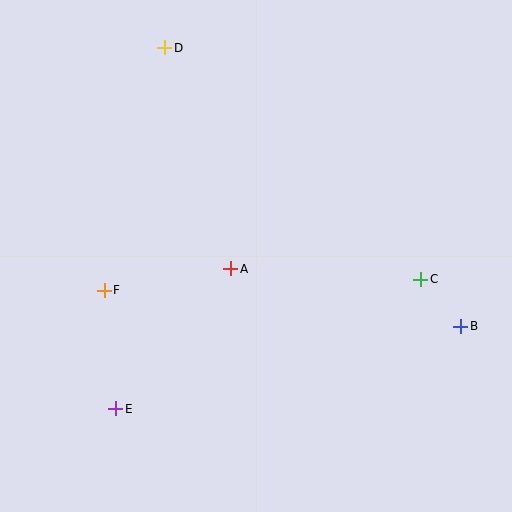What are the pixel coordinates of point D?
Point D is at (165, 48).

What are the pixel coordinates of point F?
Point F is at (104, 290).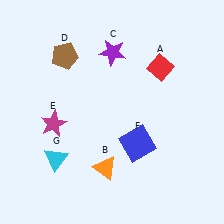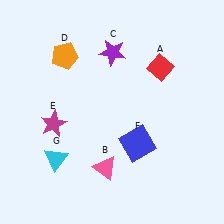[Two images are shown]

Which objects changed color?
B changed from orange to pink. D changed from brown to orange.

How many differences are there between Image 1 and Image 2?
There are 2 differences between the two images.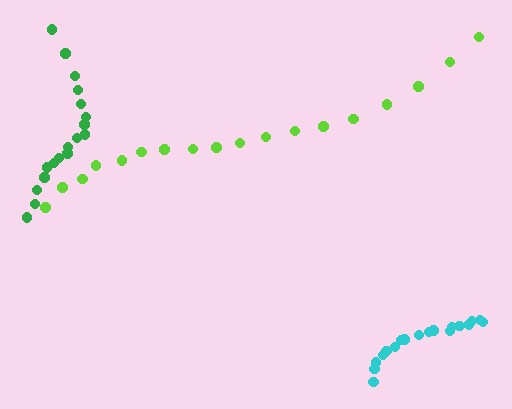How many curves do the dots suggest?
There are 3 distinct paths.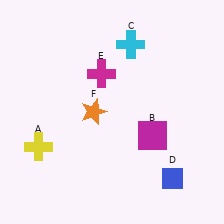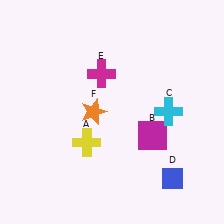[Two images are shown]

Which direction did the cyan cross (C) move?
The cyan cross (C) moved down.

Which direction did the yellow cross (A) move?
The yellow cross (A) moved right.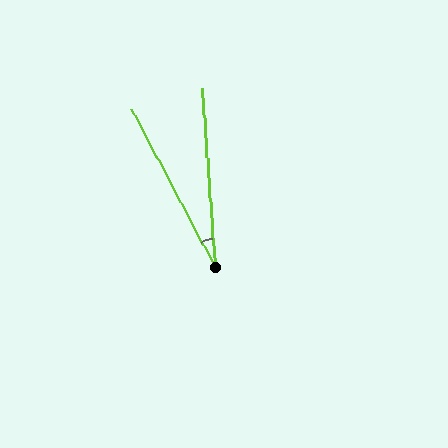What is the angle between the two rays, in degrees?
Approximately 24 degrees.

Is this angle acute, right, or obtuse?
It is acute.